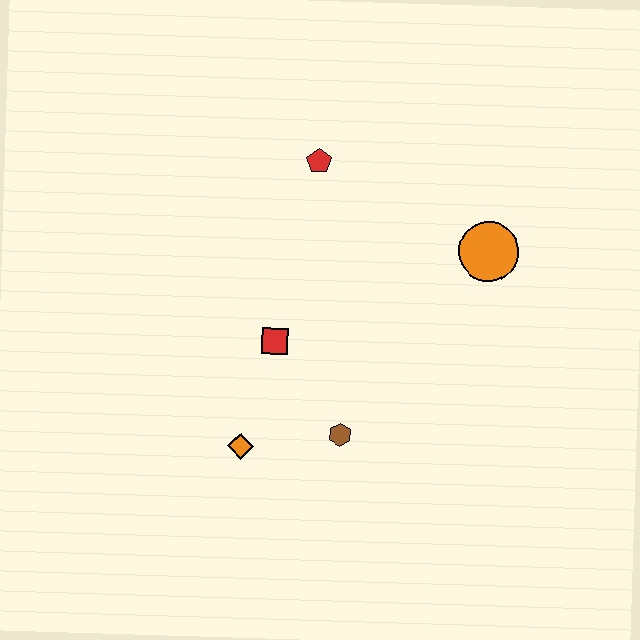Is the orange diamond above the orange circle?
No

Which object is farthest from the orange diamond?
The orange circle is farthest from the orange diamond.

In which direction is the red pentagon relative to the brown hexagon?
The red pentagon is above the brown hexagon.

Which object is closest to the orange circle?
The red pentagon is closest to the orange circle.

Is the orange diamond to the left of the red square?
Yes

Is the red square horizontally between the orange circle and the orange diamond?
Yes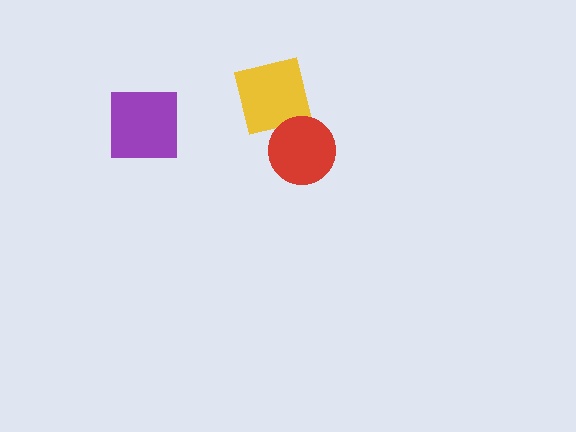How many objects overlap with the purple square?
0 objects overlap with the purple square.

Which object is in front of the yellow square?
The red circle is in front of the yellow square.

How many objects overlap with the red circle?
1 object overlaps with the red circle.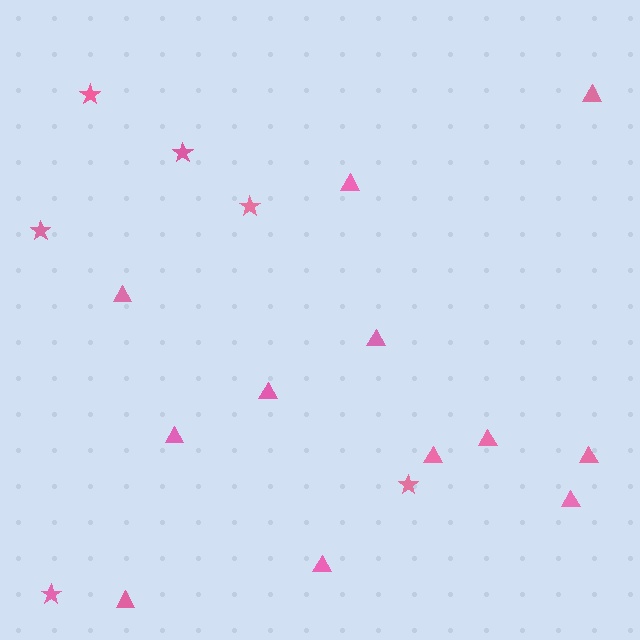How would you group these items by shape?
There are 2 groups: one group of triangles (12) and one group of stars (6).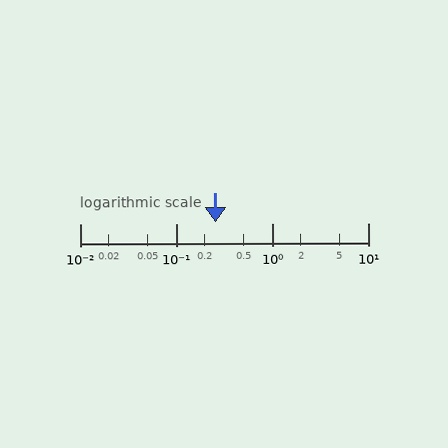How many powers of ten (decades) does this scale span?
The scale spans 3 decades, from 0.01 to 10.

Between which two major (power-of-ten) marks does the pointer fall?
The pointer is between 0.1 and 1.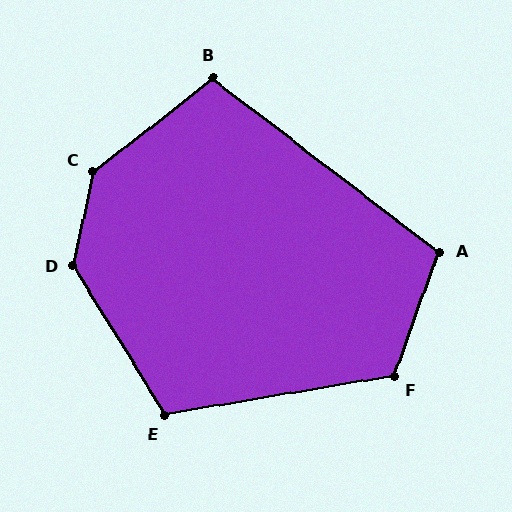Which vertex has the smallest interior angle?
B, at approximately 104 degrees.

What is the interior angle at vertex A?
Approximately 108 degrees (obtuse).